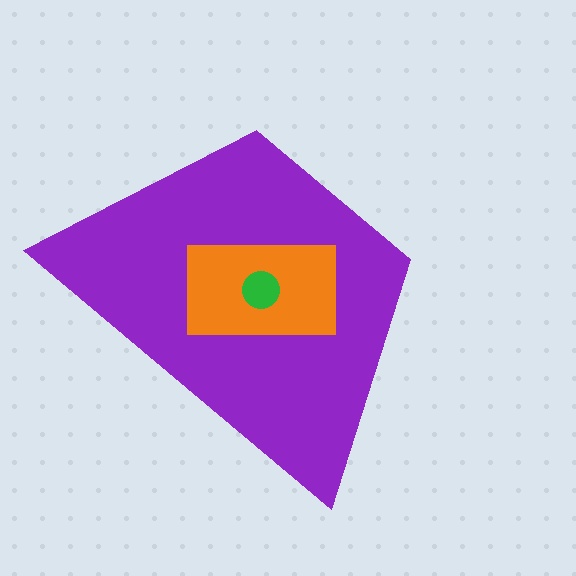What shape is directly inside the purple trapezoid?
The orange rectangle.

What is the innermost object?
The green circle.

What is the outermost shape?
The purple trapezoid.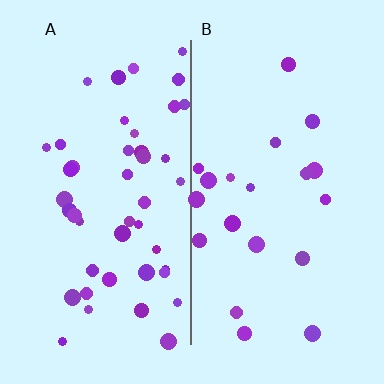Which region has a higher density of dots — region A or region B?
A (the left).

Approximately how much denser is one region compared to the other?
Approximately 2.3× — region A over region B.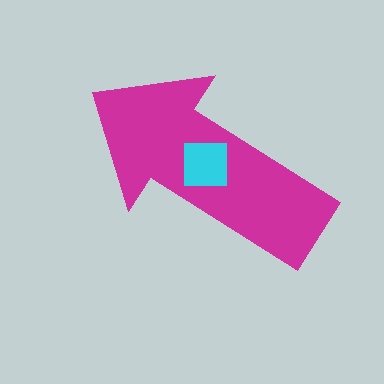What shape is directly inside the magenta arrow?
The cyan square.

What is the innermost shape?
The cyan square.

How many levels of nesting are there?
2.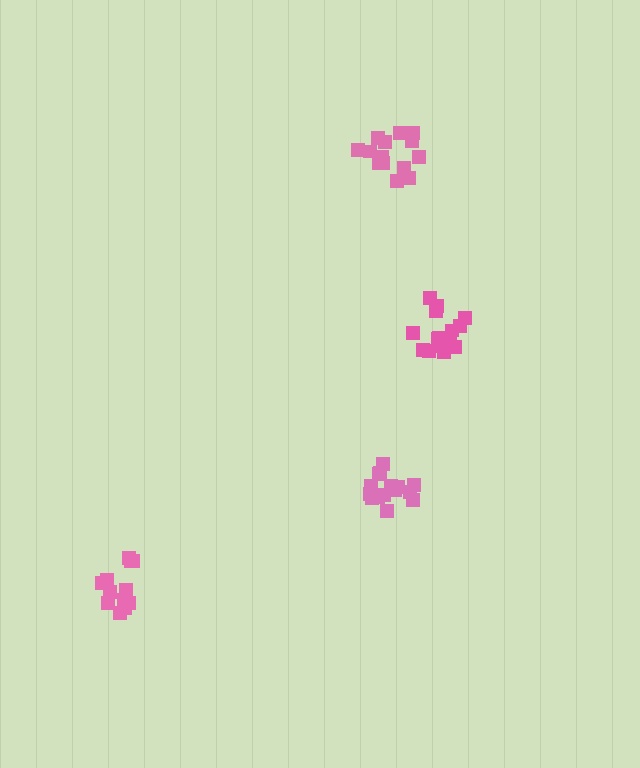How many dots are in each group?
Group 1: 16 dots, Group 2: 14 dots, Group 3: 12 dots, Group 4: 15 dots (57 total).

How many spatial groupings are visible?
There are 4 spatial groupings.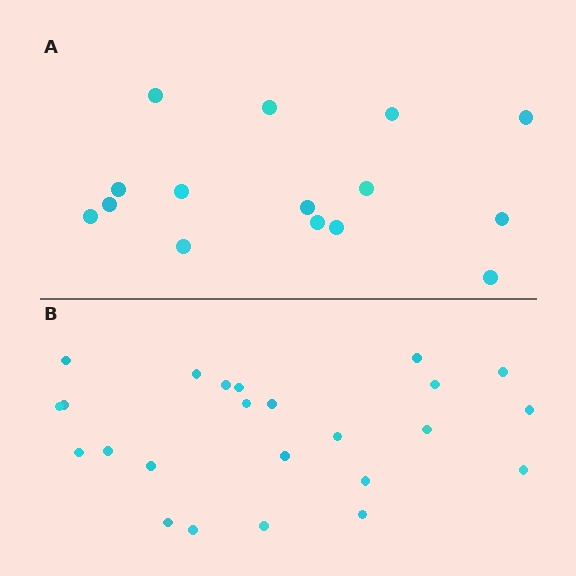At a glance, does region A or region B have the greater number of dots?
Region B (the bottom region) has more dots.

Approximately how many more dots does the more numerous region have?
Region B has roughly 8 or so more dots than region A.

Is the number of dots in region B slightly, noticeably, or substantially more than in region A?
Region B has substantially more. The ratio is roughly 1.6 to 1.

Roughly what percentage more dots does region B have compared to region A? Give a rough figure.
About 60% more.